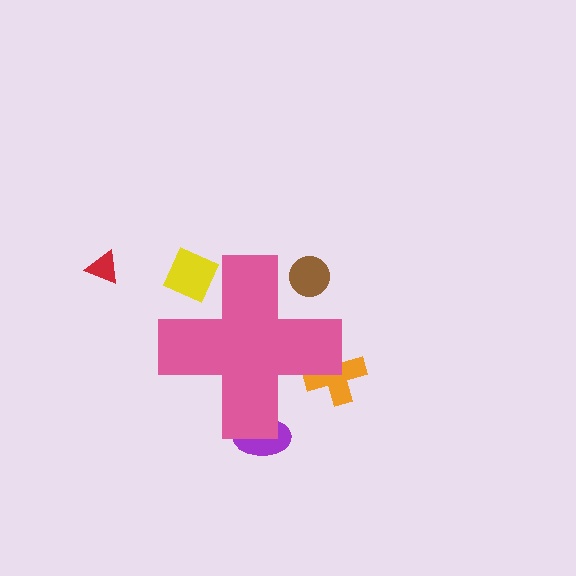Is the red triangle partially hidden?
No, the red triangle is fully visible.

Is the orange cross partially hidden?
Yes, the orange cross is partially hidden behind the pink cross.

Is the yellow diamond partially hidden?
Yes, the yellow diamond is partially hidden behind the pink cross.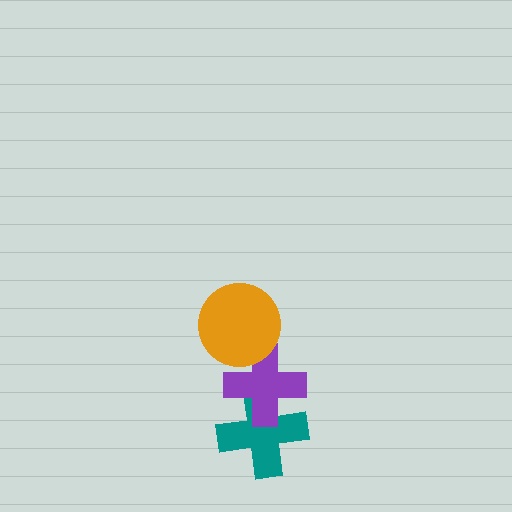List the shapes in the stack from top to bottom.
From top to bottom: the orange circle, the purple cross, the teal cross.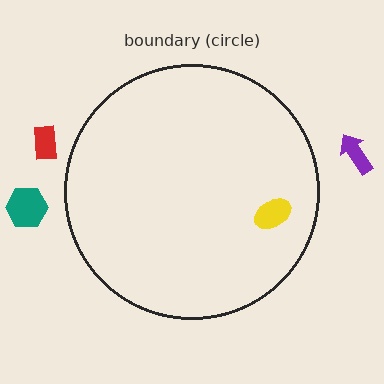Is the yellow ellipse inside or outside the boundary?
Inside.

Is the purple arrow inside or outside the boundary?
Outside.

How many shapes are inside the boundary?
1 inside, 3 outside.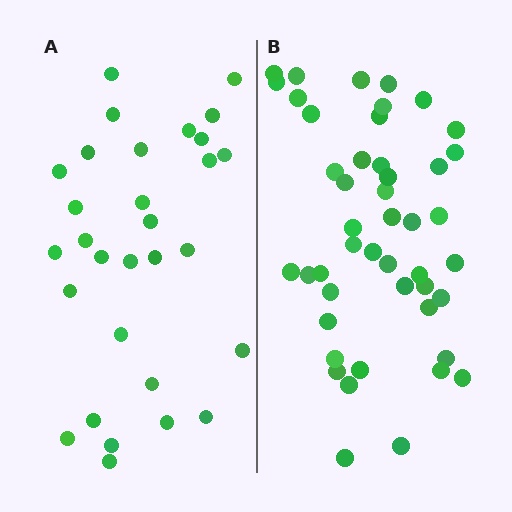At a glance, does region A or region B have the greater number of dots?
Region B (the right region) has more dots.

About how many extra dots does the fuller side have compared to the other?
Region B has approximately 15 more dots than region A.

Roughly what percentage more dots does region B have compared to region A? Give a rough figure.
About 55% more.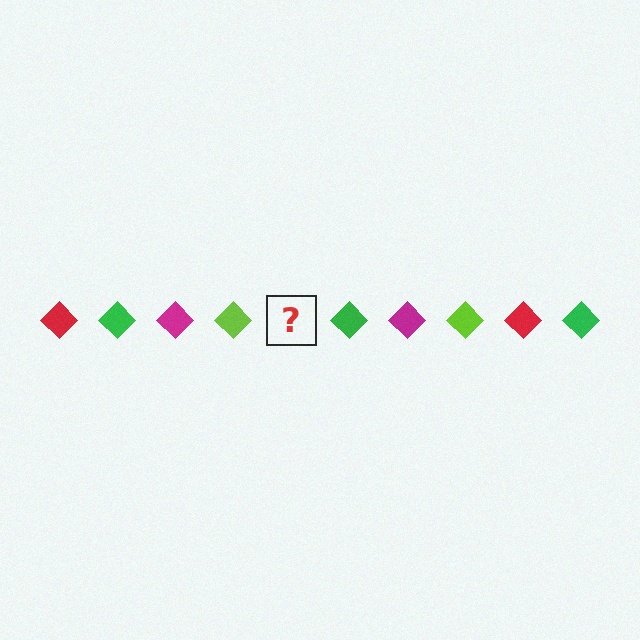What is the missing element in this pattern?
The missing element is a red diamond.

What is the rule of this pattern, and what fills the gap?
The rule is that the pattern cycles through red, green, magenta, lime diamonds. The gap should be filled with a red diamond.